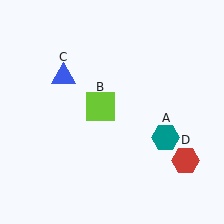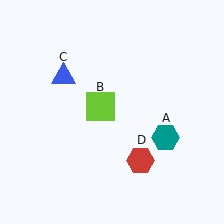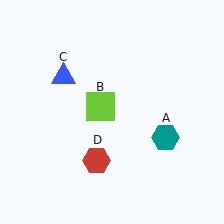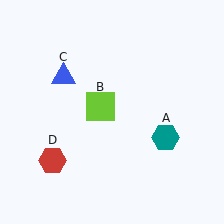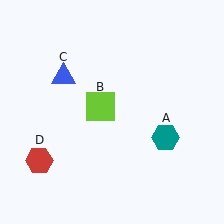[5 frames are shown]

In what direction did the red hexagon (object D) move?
The red hexagon (object D) moved left.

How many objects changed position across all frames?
1 object changed position: red hexagon (object D).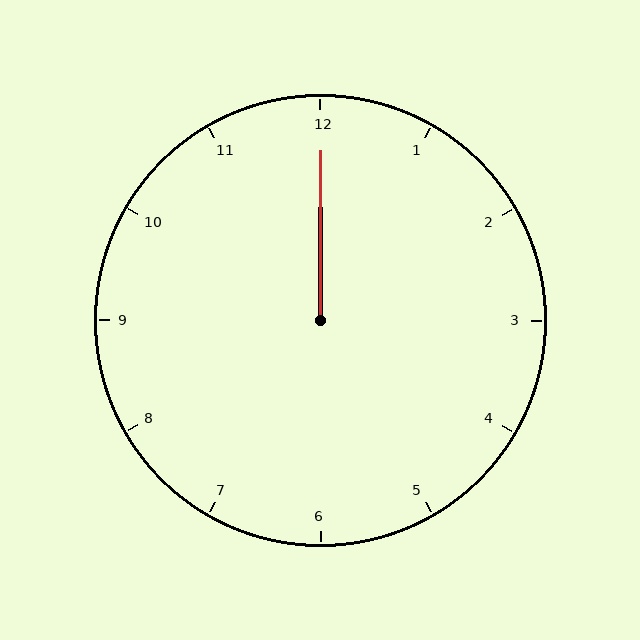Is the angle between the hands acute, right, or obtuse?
It is acute.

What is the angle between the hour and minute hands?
Approximately 0 degrees.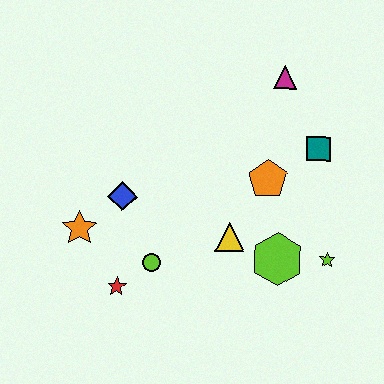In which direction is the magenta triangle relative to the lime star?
The magenta triangle is above the lime star.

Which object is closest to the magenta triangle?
The teal square is closest to the magenta triangle.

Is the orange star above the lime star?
Yes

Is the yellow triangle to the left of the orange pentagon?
Yes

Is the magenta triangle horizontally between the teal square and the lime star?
No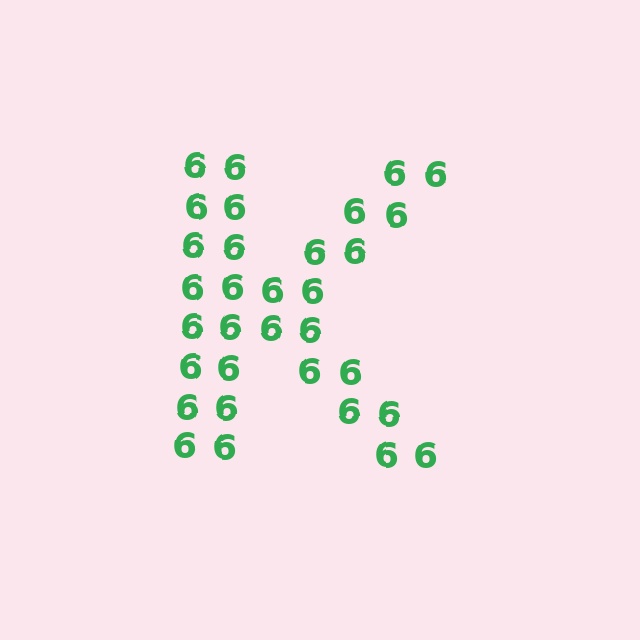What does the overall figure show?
The overall figure shows the letter K.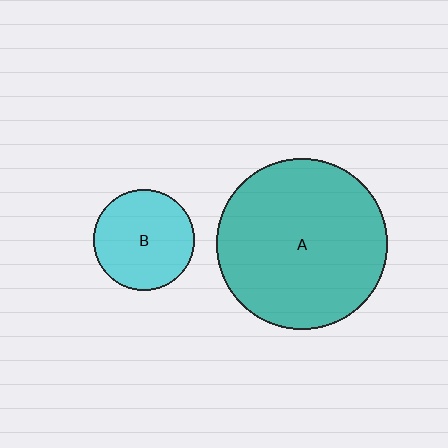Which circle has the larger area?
Circle A (teal).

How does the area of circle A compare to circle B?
Approximately 2.9 times.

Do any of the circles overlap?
No, none of the circles overlap.